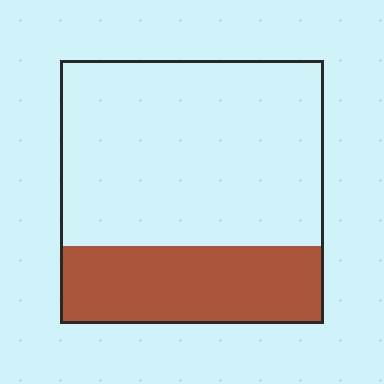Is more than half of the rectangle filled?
No.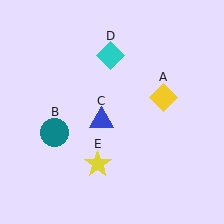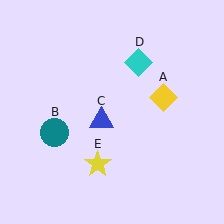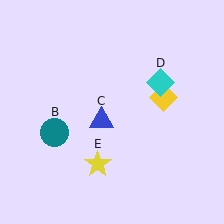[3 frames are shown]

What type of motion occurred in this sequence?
The cyan diamond (object D) rotated clockwise around the center of the scene.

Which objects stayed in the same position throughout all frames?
Yellow diamond (object A) and teal circle (object B) and blue triangle (object C) and yellow star (object E) remained stationary.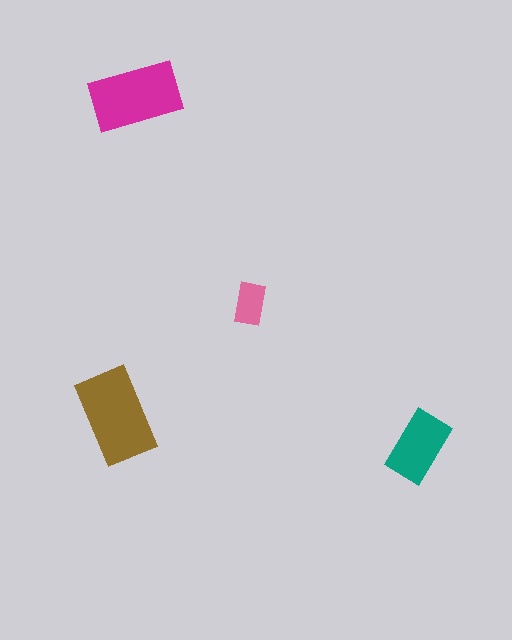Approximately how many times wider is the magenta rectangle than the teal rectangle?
About 1.5 times wider.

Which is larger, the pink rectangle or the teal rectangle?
The teal one.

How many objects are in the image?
There are 4 objects in the image.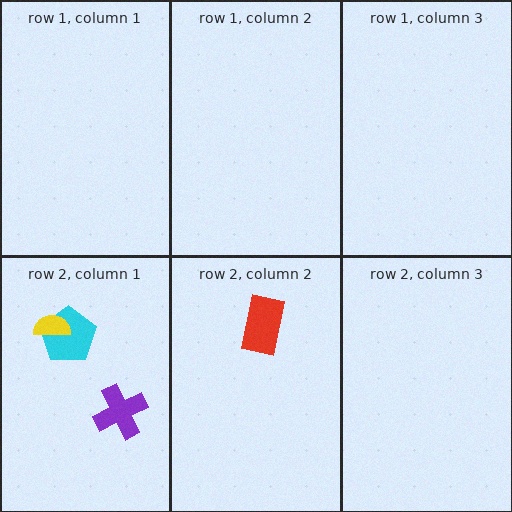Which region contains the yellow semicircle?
The row 2, column 1 region.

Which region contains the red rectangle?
The row 2, column 2 region.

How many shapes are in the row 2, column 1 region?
3.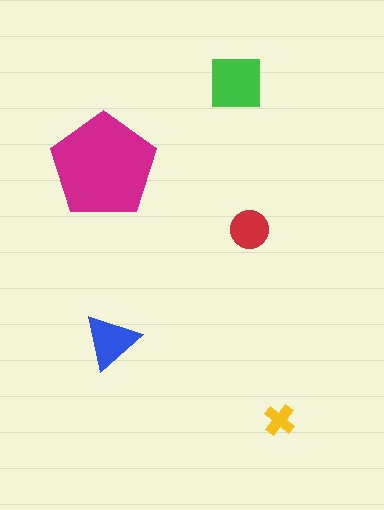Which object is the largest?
The magenta pentagon.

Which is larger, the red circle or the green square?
The green square.